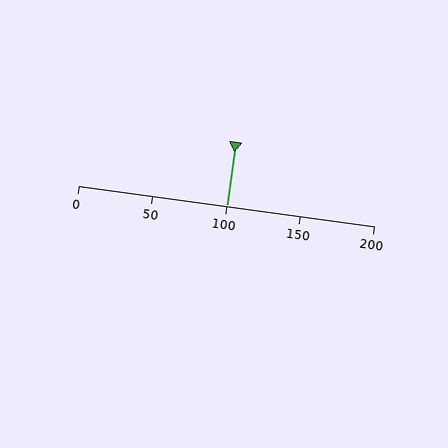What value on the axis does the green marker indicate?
The marker indicates approximately 100.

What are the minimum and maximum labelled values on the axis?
The axis runs from 0 to 200.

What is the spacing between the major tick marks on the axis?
The major ticks are spaced 50 apart.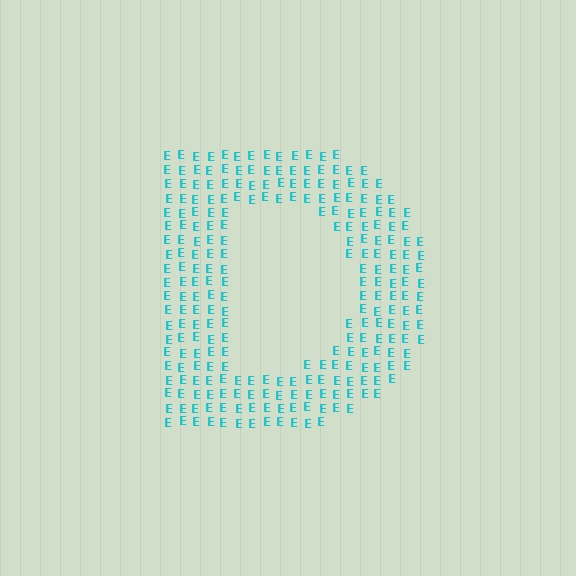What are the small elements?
The small elements are letter E's.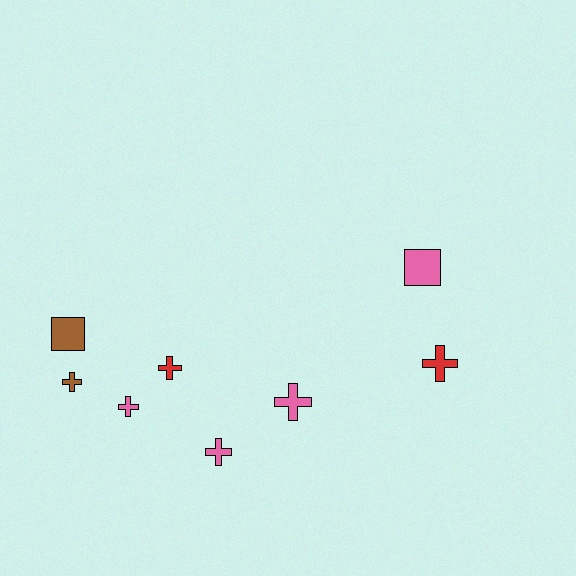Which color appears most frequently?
Pink, with 4 objects.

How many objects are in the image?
There are 8 objects.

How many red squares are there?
There are no red squares.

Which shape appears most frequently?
Cross, with 6 objects.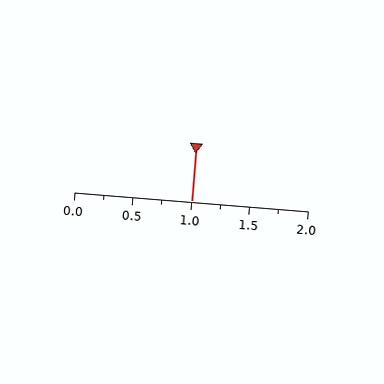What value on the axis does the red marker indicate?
The marker indicates approximately 1.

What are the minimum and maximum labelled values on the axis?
The axis runs from 0.0 to 2.0.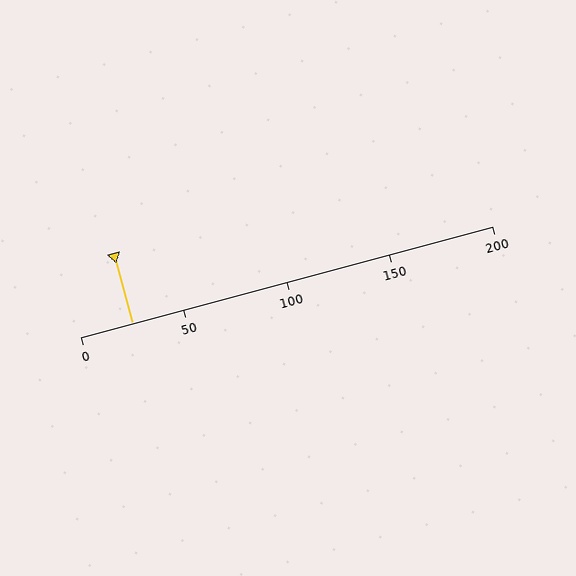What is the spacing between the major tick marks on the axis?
The major ticks are spaced 50 apart.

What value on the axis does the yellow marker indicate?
The marker indicates approximately 25.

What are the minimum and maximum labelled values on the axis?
The axis runs from 0 to 200.